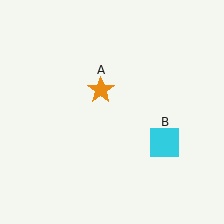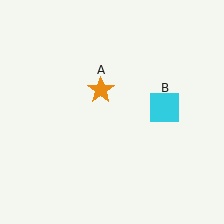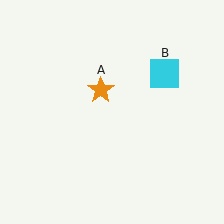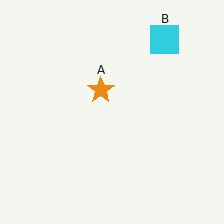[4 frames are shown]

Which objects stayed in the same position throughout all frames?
Orange star (object A) remained stationary.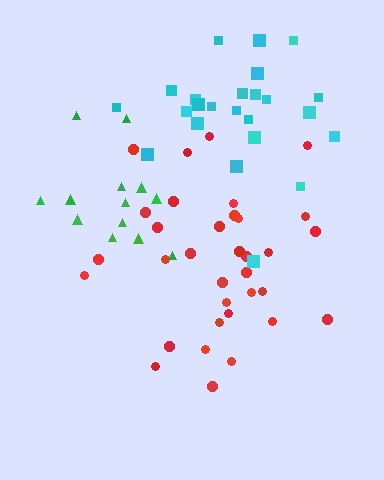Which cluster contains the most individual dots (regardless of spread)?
Red (34).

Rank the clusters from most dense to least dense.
red, green, cyan.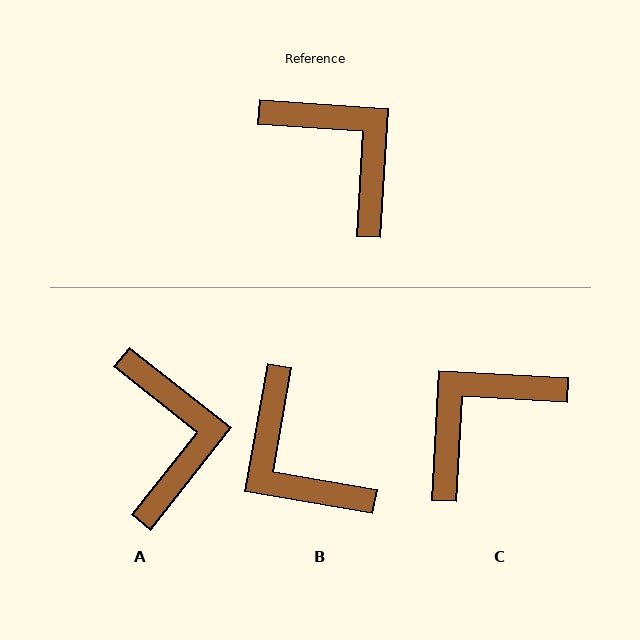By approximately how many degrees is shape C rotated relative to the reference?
Approximately 90 degrees counter-clockwise.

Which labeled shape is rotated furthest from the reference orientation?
B, about 174 degrees away.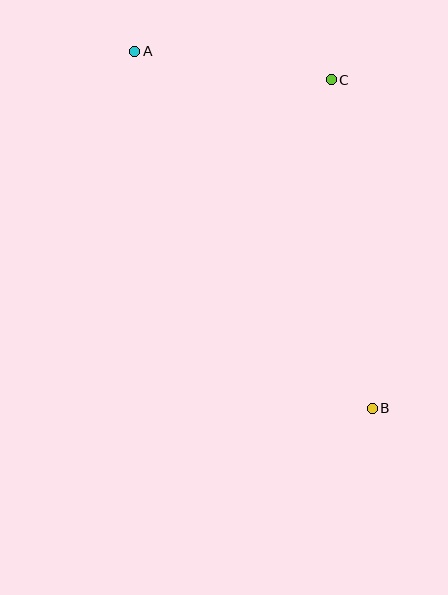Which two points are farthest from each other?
Points A and B are farthest from each other.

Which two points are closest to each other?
Points A and C are closest to each other.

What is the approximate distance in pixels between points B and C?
The distance between B and C is approximately 331 pixels.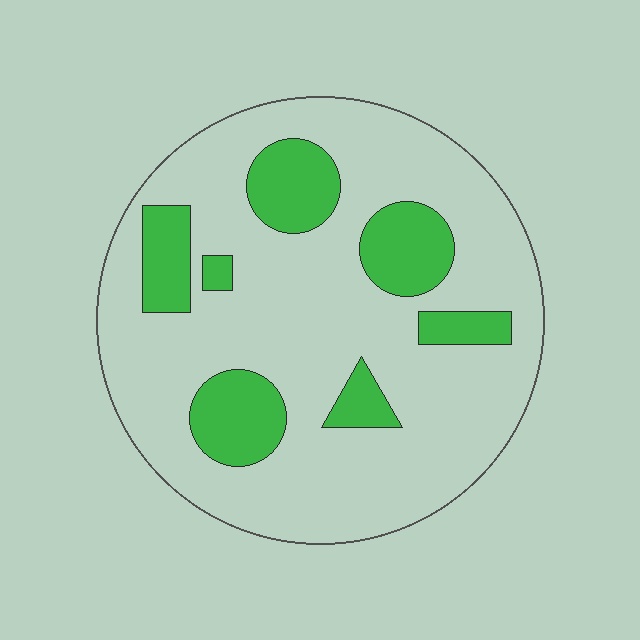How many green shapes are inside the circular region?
7.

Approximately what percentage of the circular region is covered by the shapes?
Approximately 20%.